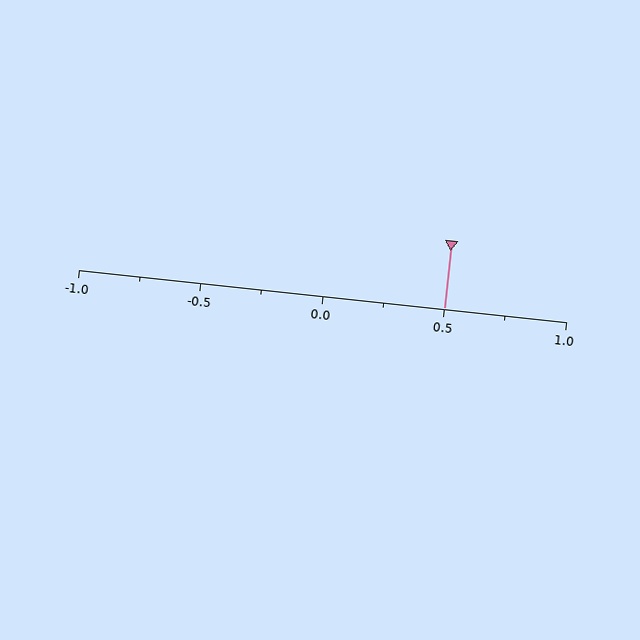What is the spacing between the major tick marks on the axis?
The major ticks are spaced 0.5 apart.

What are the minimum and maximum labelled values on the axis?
The axis runs from -1.0 to 1.0.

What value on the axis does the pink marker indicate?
The marker indicates approximately 0.5.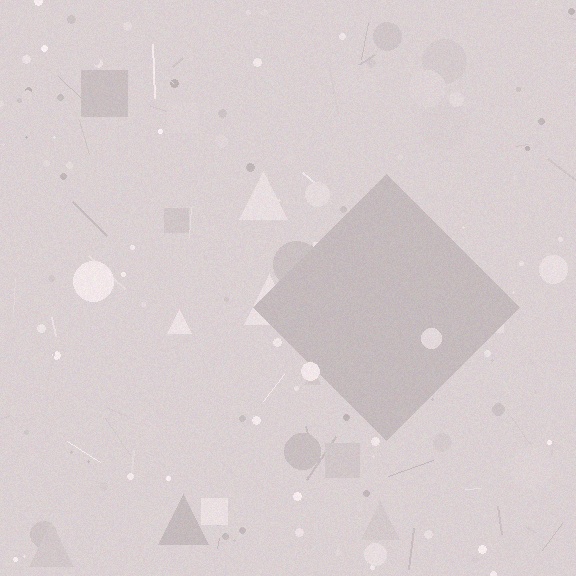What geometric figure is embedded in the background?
A diamond is embedded in the background.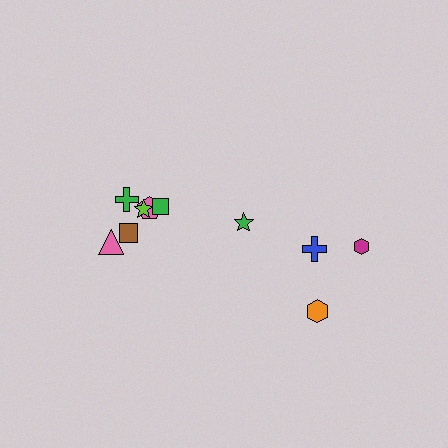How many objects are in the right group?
There are 4 objects.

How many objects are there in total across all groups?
There are 10 objects.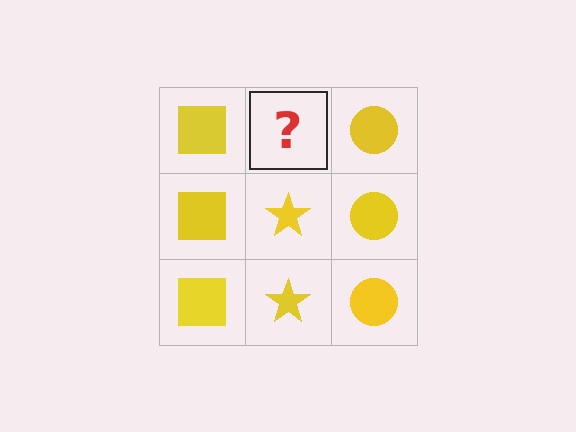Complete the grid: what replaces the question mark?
The question mark should be replaced with a yellow star.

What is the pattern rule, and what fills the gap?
The rule is that each column has a consistent shape. The gap should be filled with a yellow star.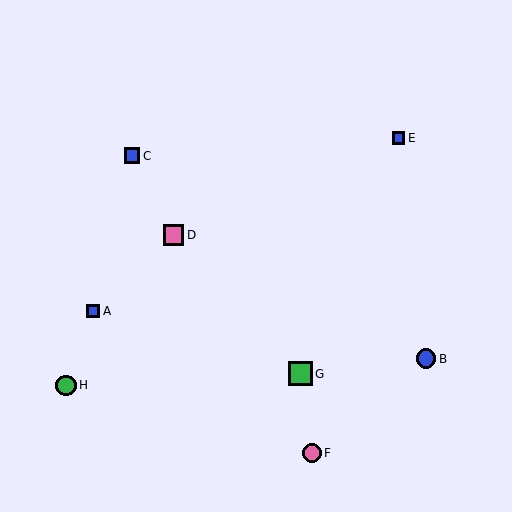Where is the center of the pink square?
The center of the pink square is at (173, 235).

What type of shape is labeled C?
Shape C is a blue square.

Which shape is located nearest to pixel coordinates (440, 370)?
The blue circle (labeled B) at (426, 359) is nearest to that location.